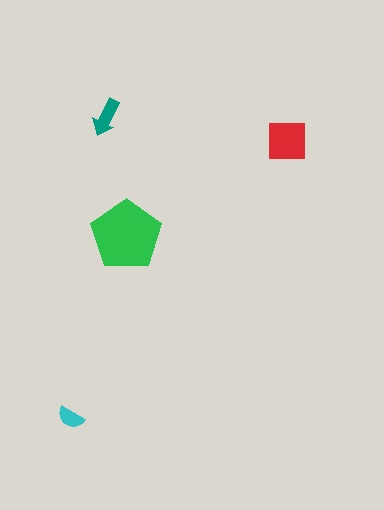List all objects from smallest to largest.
The cyan semicircle, the teal arrow, the red square, the green pentagon.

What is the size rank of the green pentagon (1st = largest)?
1st.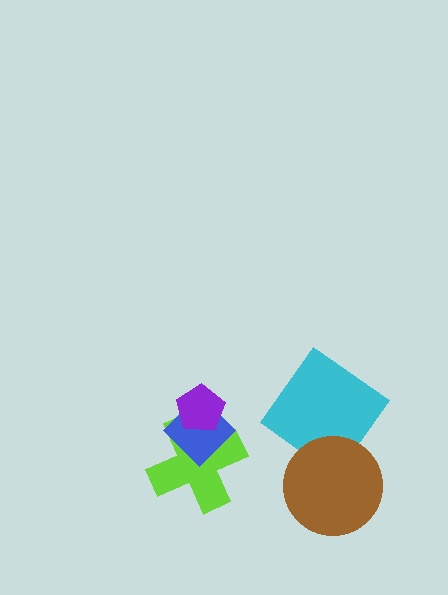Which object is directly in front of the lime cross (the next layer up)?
The blue diamond is directly in front of the lime cross.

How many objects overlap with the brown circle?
1 object overlaps with the brown circle.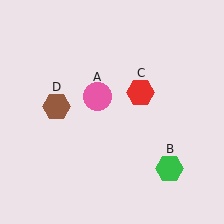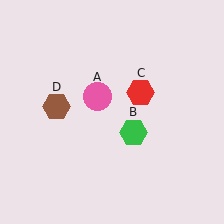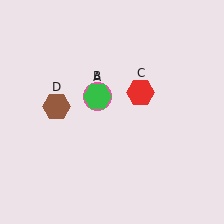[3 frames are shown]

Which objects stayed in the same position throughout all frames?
Pink circle (object A) and red hexagon (object C) and brown hexagon (object D) remained stationary.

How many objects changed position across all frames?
1 object changed position: green hexagon (object B).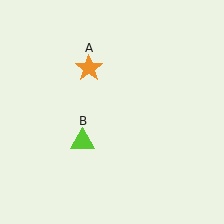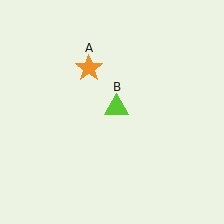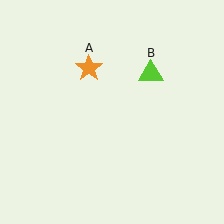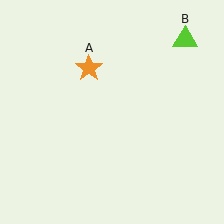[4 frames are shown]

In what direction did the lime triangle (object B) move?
The lime triangle (object B) moved up and to the right.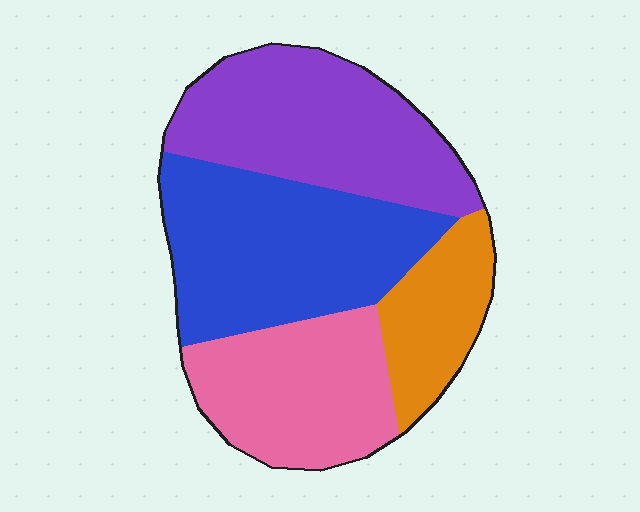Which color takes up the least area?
Orange, at roughly 15%.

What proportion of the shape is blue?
Blue takes up between a sixth and a third of the shape.